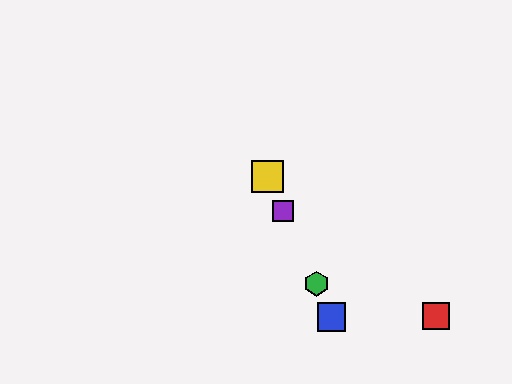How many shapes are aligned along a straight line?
4 shapes (the blue square, the green hexagon, the yellow square, the purple square) are aligned along a straight line.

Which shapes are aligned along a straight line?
The blue square, the green hexagon, the yellow square, the purple square are aligned along a straight line.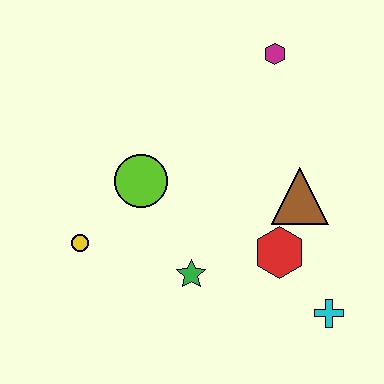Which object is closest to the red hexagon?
The brown triangle is closest to the red hexagon.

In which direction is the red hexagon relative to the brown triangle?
The red hexagon is below the brown triangle.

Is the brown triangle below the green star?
No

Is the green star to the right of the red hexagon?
No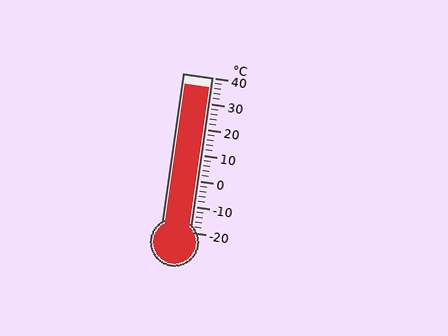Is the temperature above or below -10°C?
The temperature is above -10°C.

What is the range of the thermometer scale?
The thermometer scale ranges from -20°C to 40°C.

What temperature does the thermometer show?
The thermometer shows approximately 36°C.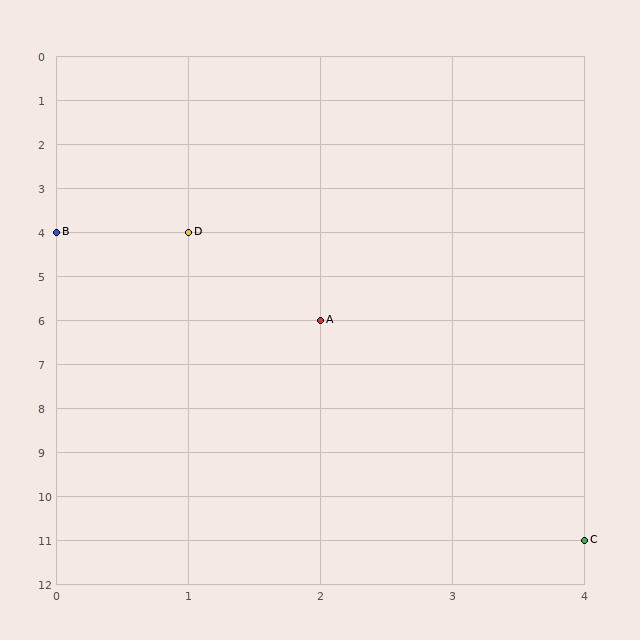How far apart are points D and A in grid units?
Points D and A are 1 column and 2 rows apart (about 2.2 grid units diagonally).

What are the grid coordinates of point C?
Point C is at grid coordinates (4, 11).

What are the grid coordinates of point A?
Point A is at grid coordinates (2, 6).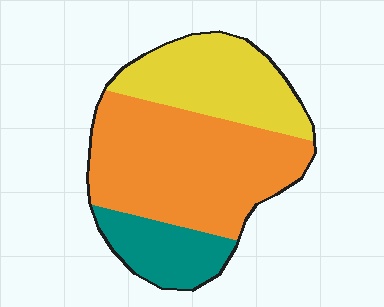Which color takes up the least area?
Teal, at roughly 15%.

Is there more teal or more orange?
Orange.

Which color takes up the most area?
Orange, at roughly 55%.